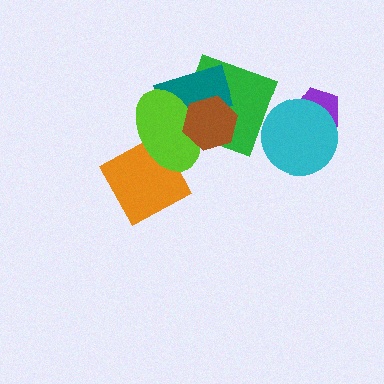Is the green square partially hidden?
Yes, it is partially covered by another shape.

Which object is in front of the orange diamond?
The lime ellipse is in front of the orange diamond.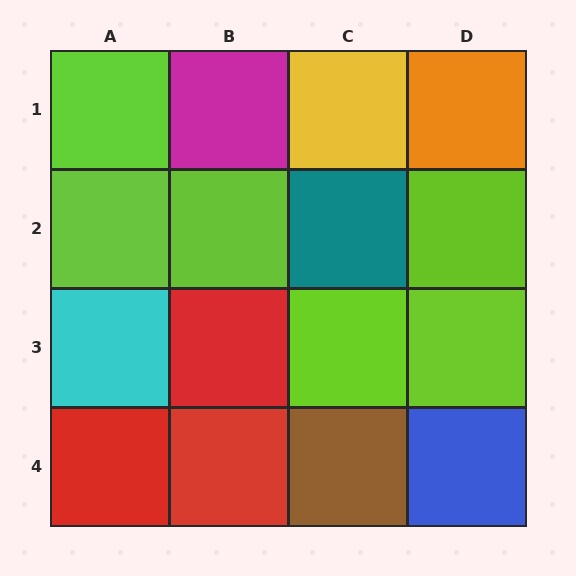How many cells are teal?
1 cell is teal.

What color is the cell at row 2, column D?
Lime.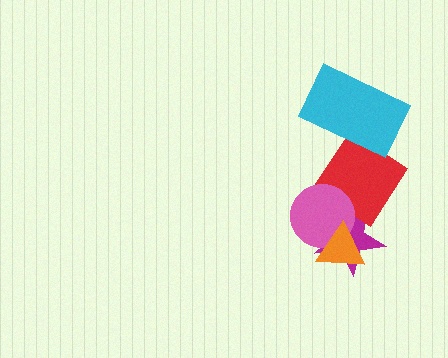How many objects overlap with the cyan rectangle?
1 object overlaps with the cyan rectangle.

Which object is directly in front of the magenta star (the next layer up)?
The red diamond is directly in front of the magenta star.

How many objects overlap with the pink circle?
3 objects overlap with the pink circle.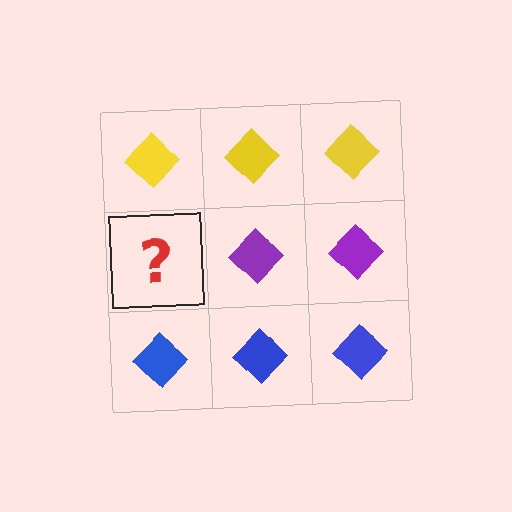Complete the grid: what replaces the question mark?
The question mark should be replaced with a purple diamond.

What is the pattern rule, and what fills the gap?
The rule is that each row has a consistent color. The gap should be filled with a purple diamond.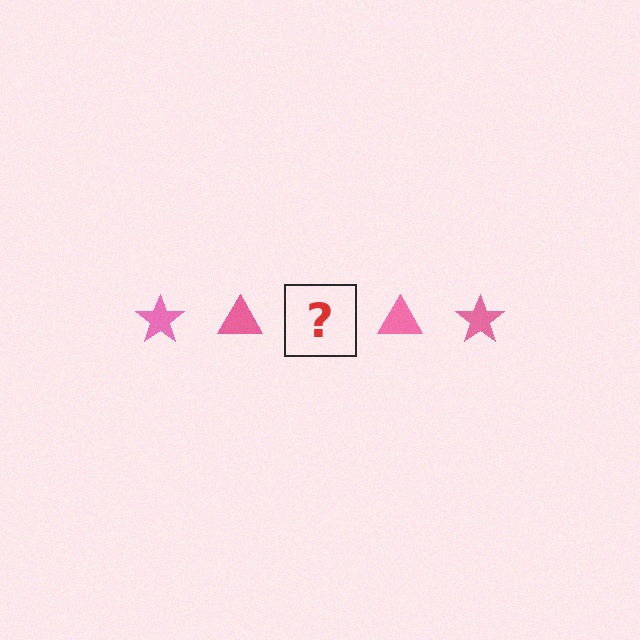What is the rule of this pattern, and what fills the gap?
The rule is that the pattern cycles through star, triangle shapes in pink. The gap should be filled with a pink star.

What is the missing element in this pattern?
The missing element is a pink star.